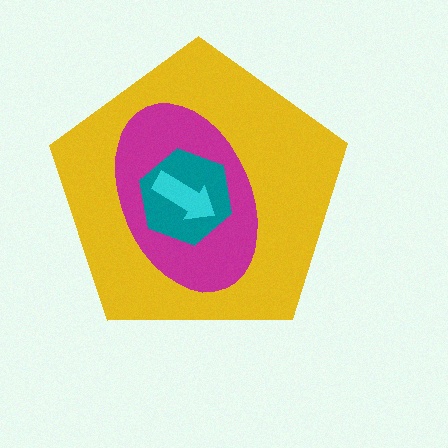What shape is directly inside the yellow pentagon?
The magenta ellipse.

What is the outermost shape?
The yellow pentagon.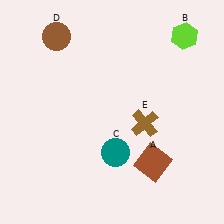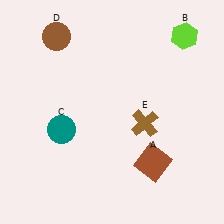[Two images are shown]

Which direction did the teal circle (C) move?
The teal circle (C) moved left.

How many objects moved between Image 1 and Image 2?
1 object moved between the two images.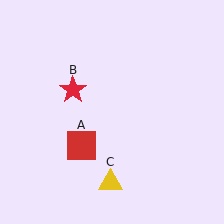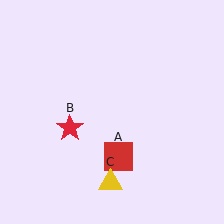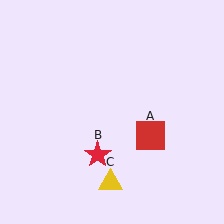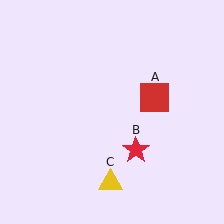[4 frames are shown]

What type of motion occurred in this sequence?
The red square (object A), red star (object B) rotated counterclockwise around the center of the scene.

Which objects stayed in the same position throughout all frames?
Yellow triangle (object C) remained stationary.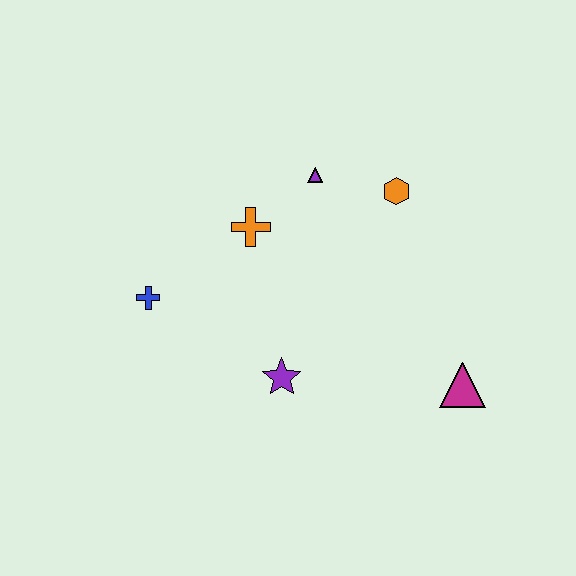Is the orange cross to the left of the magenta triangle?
Yes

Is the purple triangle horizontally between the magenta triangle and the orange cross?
Yes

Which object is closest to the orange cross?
The purple triangle is closest to the orange cross.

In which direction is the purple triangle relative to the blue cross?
The purple triangle is to the right of the blue cross.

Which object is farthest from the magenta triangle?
The blue cross is farthest from the magenta triangle.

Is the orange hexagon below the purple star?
No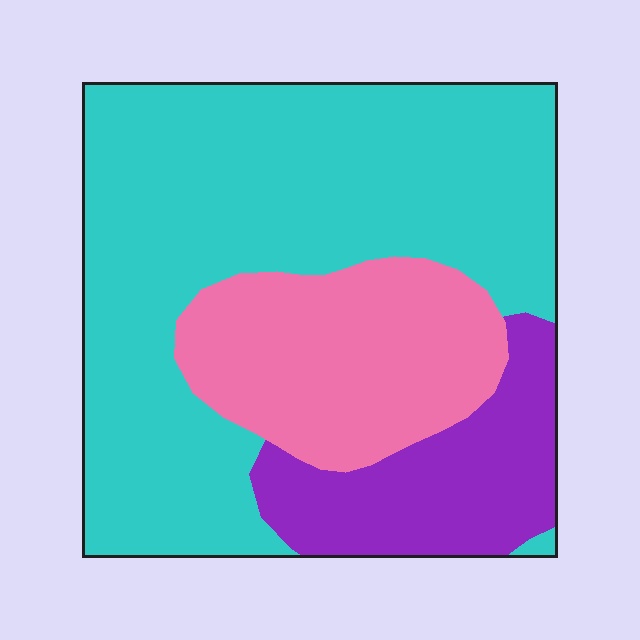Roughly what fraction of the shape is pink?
Pink covers about 25% of the shape.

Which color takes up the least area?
Purple, at roughly 15%.